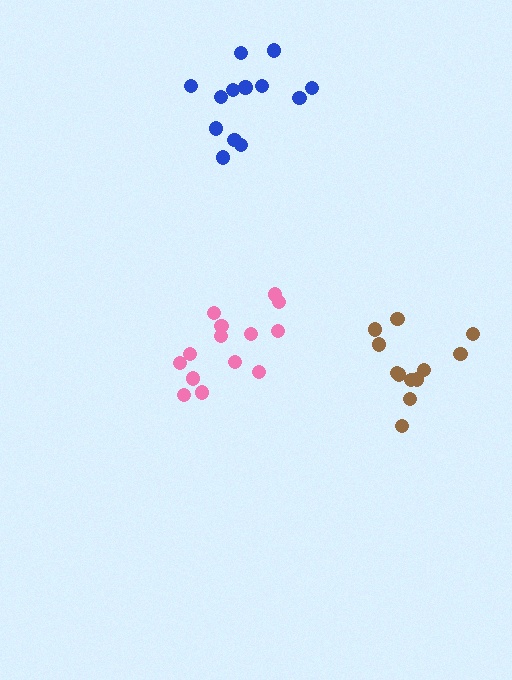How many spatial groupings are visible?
There are 3 spatial groupings.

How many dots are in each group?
Group 1: 12 dots, Group 2: 14 dots, Group 3: 13 dots (39 total).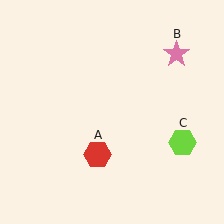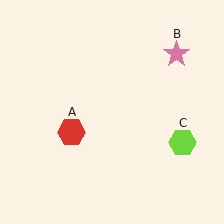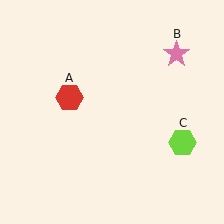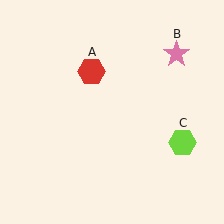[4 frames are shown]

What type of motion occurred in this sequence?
The red hexagon (object A) rotated clockwise around the center of the scene.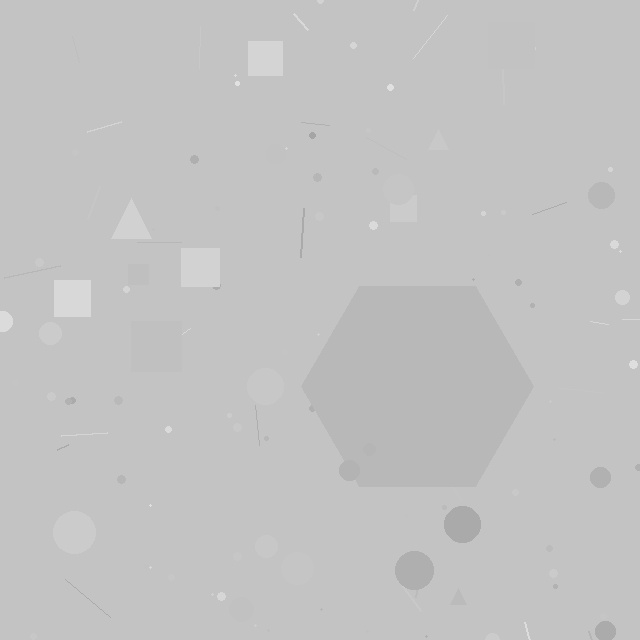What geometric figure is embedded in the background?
A hexagon is embedded in the background.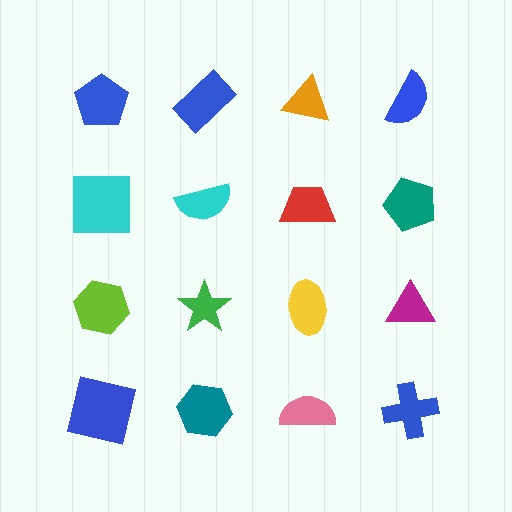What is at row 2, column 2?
A cyan semicircle.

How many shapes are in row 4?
4 shapes.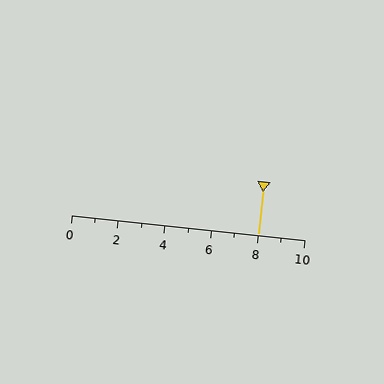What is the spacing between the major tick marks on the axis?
The major ticks are spaced 2 apart.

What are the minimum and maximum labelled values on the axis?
The axis runs from 0 to 10.